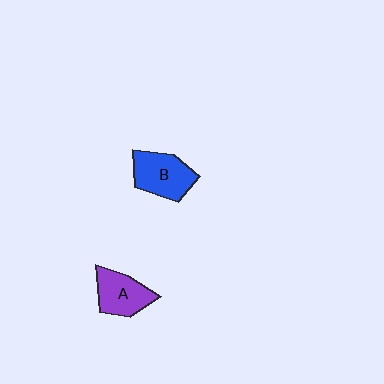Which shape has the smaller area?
Shape A (purple).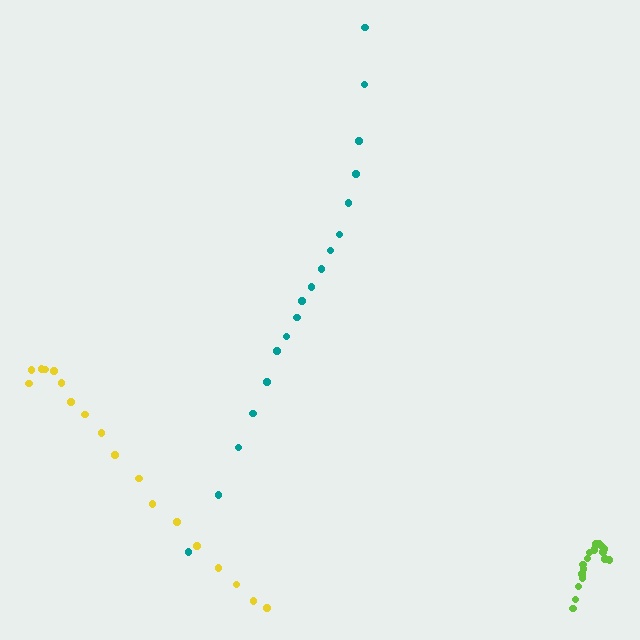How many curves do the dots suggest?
There are 3 distinct paths.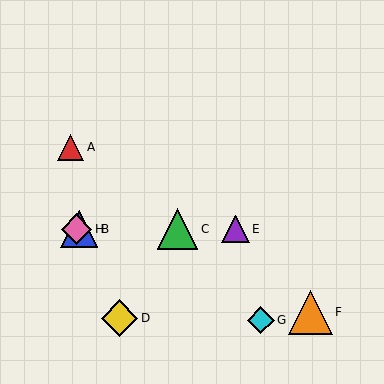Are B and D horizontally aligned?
No, B is at y≈229 and D is at y≈318.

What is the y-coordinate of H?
Object H is at y≈229.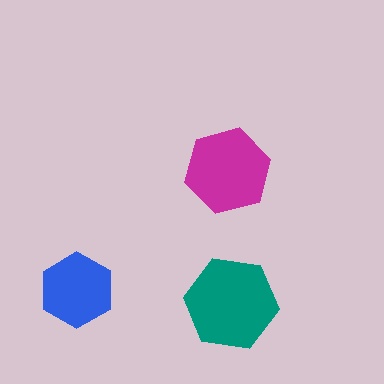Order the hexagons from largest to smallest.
the teal one, the magenta one, the blue one.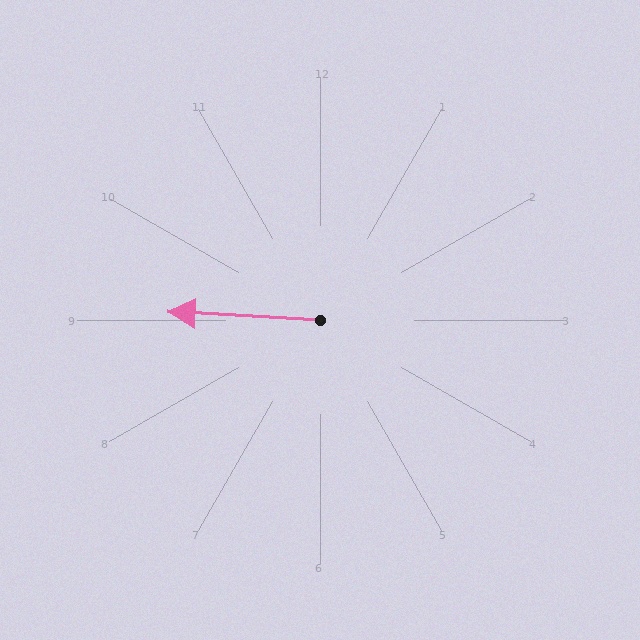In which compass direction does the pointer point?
West.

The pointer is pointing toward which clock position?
Roughly 9 o'clock.